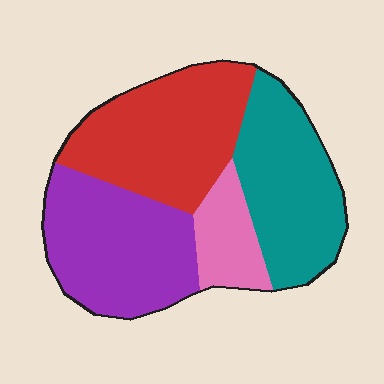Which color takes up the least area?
Pink, at roughly 10%.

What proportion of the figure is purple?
Purple takes up between a quarter and a half of the figure.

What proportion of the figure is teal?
Teal takes up between a sixth and a third of the figure.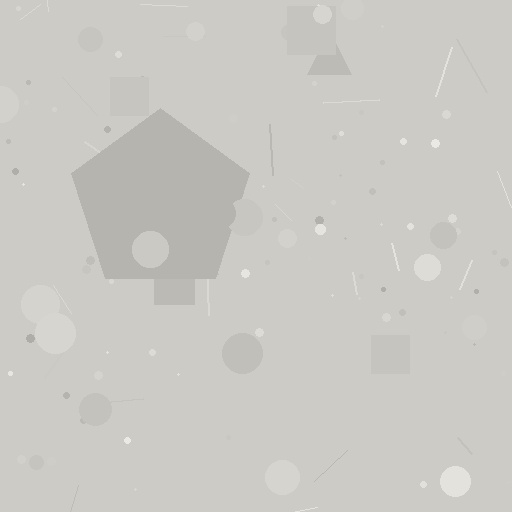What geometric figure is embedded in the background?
A pentagon is embedded in the background.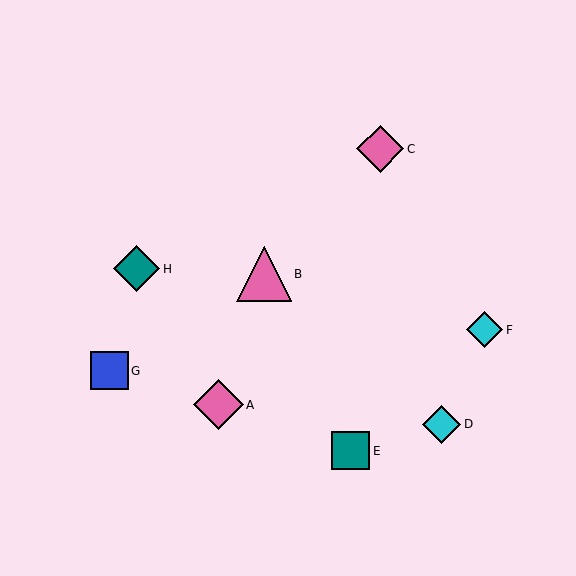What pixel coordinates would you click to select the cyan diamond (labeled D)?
Click at (441, 424) to select the cyan diamond D.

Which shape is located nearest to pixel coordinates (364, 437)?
The teal square (labeled E) at (350, 451) is nearest to that location.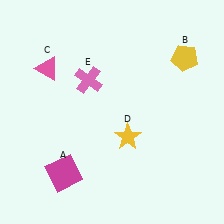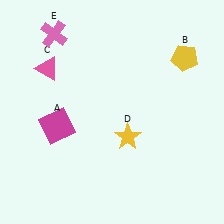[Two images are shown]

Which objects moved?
The objects that moved are: the magenta square (A), the pink cross (E).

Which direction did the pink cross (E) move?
The pink cross (E) moved up.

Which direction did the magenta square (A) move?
The magenta square (A) moved up.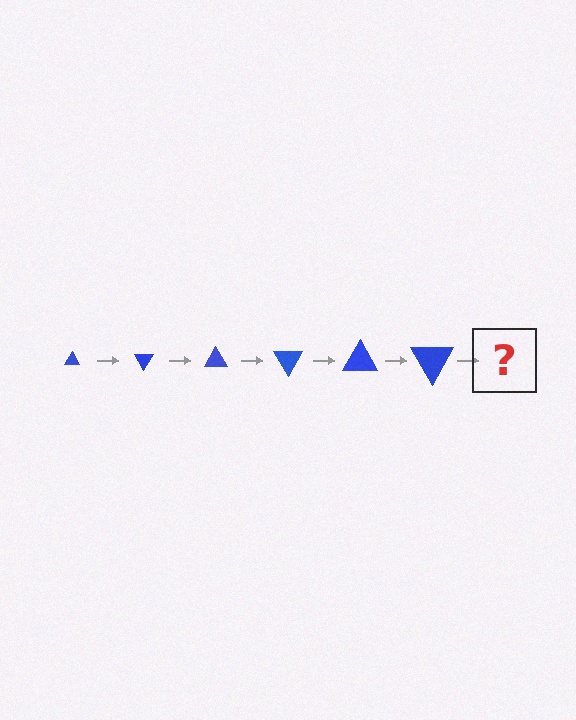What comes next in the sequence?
The next element should be a triangle, larger than the previous one and rotated 360 degrees from the start.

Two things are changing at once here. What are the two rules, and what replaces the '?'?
The two rules are that the triangle grows larger each step and it rotates 60 degrees each step. The '?' should be a triangle, larger than the previous one and rotated 360 degrees from the start.